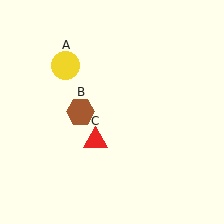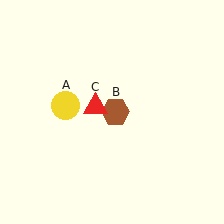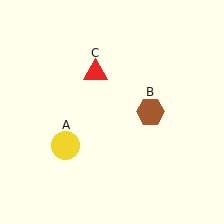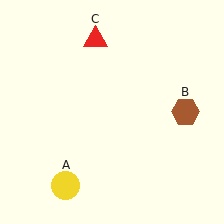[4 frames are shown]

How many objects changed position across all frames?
3 objects changed position: yellow circle (object A), brown hexagon (object B), red triangle (object C).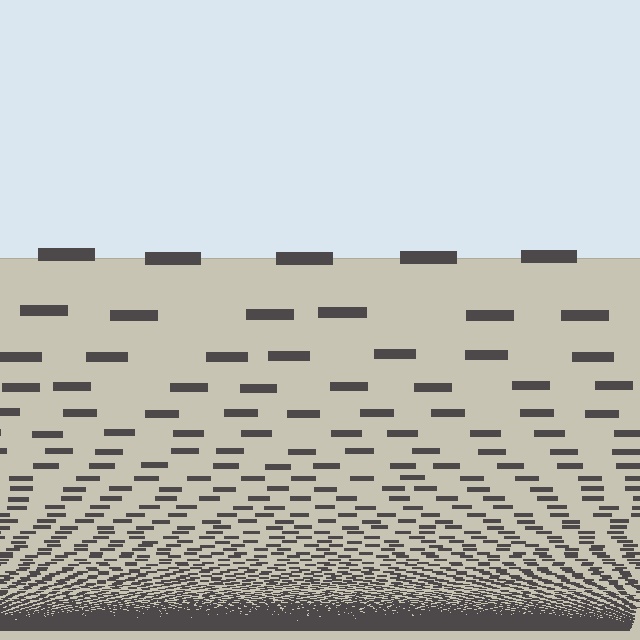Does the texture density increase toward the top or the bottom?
Density increases toward the bottom.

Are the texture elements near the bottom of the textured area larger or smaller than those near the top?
Smaller. The gradient is inverted — elements near the bottom are smaller and denser.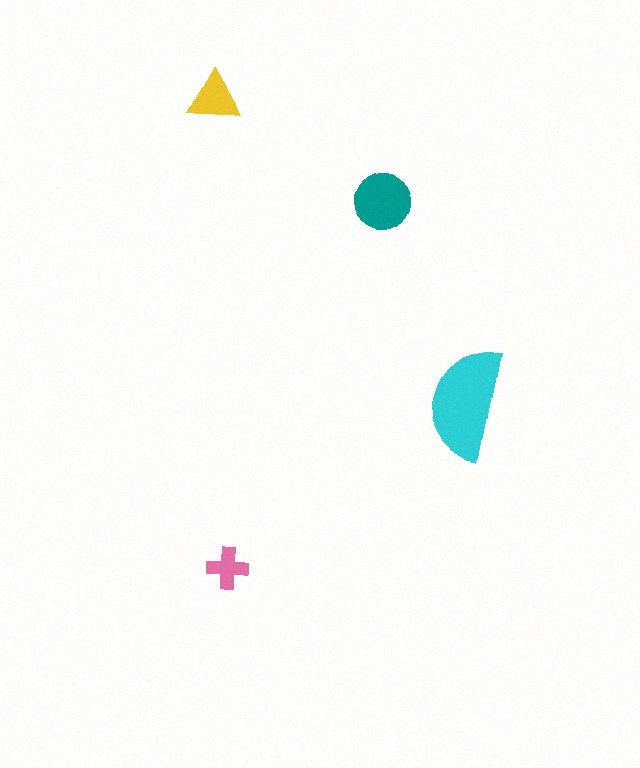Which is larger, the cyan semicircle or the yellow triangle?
The cyan semicircle.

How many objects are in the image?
There are 4 objects in the image.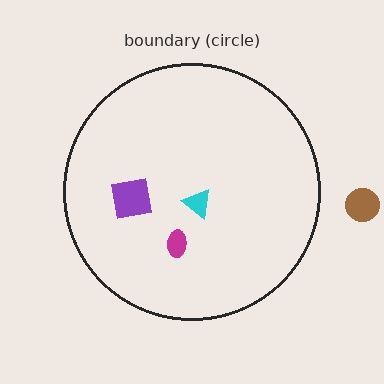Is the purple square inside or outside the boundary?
Inside.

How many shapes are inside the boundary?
3 inside, 1 outside.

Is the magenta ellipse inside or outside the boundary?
Inside.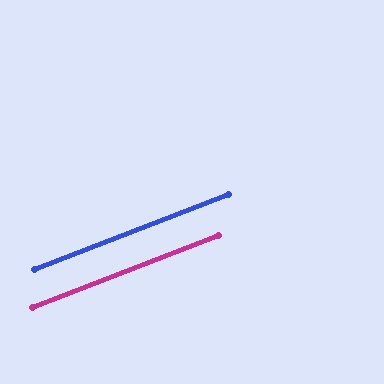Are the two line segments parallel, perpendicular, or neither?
Parallel — their directions differ by only 0.1°.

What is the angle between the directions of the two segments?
Approximately 0 degrees.